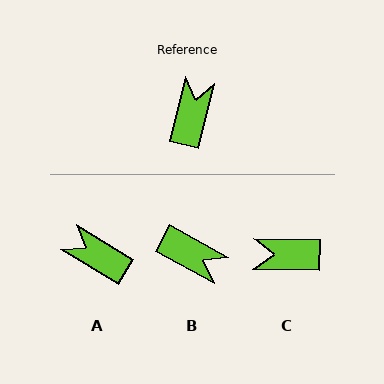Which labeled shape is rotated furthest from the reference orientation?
B, about 105 degrees away.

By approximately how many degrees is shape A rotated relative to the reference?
Approximately 73 degrees counter-clockwise.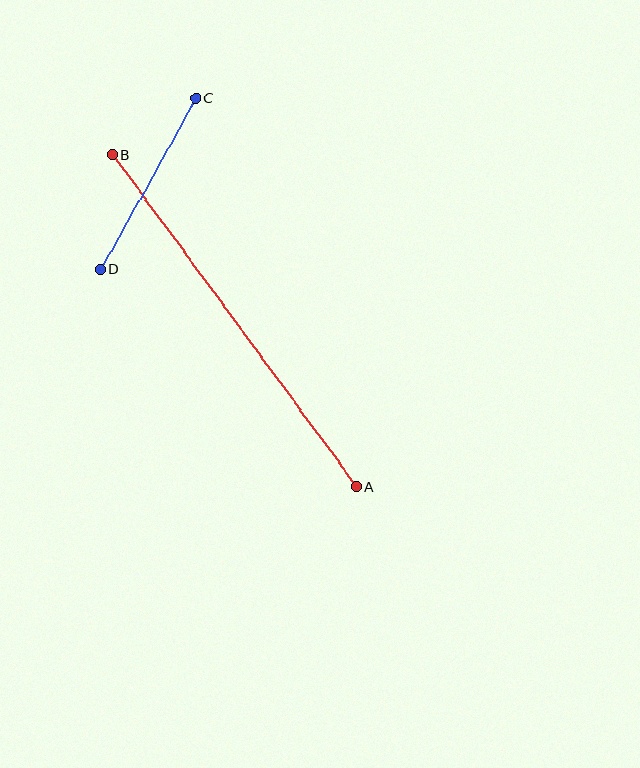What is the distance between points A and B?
The distance is approximately 411 pixels.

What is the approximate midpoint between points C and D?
The midpoint is at approximately (148, 184) pixels.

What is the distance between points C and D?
The distance is approximately 196 pixels.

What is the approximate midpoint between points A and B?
The midpoint is at approximately (234, 320) pixels.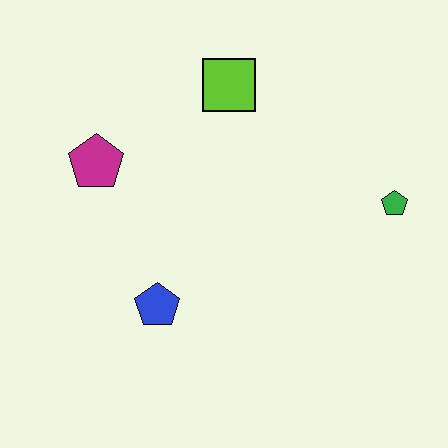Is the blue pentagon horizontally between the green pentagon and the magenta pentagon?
Yes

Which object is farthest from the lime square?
The blue pentagon is farthest from the lime square.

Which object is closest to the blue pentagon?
The magenta pentagon is closest to the blue pentagon.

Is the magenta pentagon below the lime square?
Yes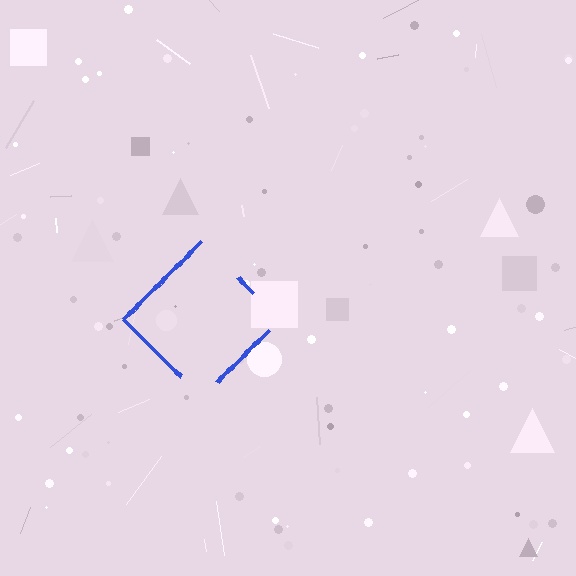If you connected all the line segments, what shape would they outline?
They would outline a diamond.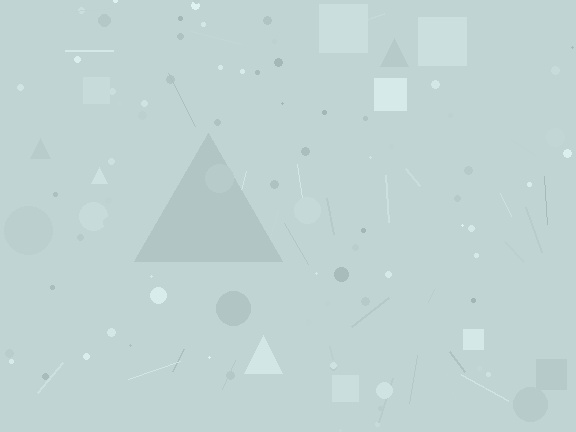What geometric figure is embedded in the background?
A triangle is embedded in the background.